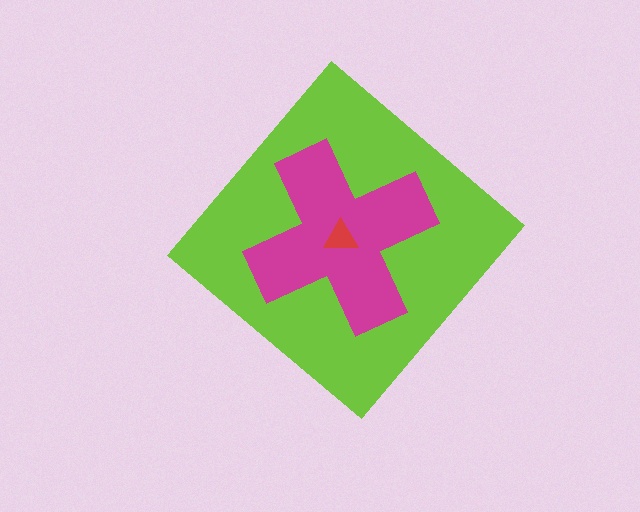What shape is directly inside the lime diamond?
The magenta cross.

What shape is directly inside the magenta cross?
The red triangle.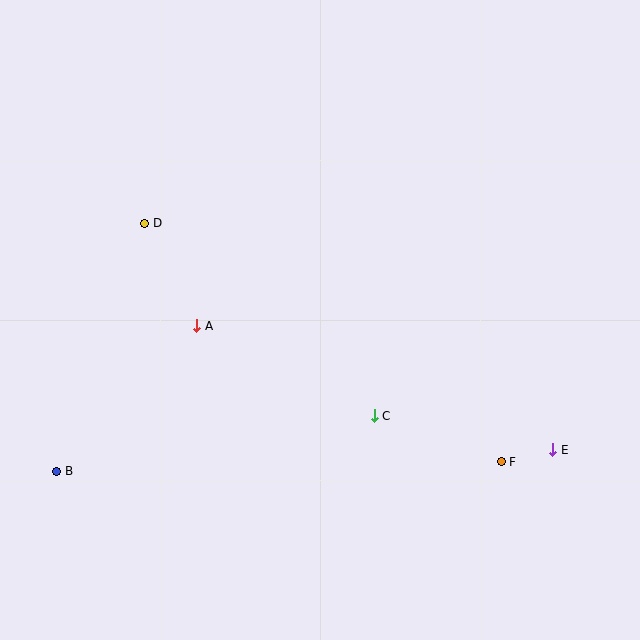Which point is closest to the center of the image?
Point C at (374, 416) is closest to the center.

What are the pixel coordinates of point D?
Point D is at (145, 223).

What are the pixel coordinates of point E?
Point E is at (553, 450).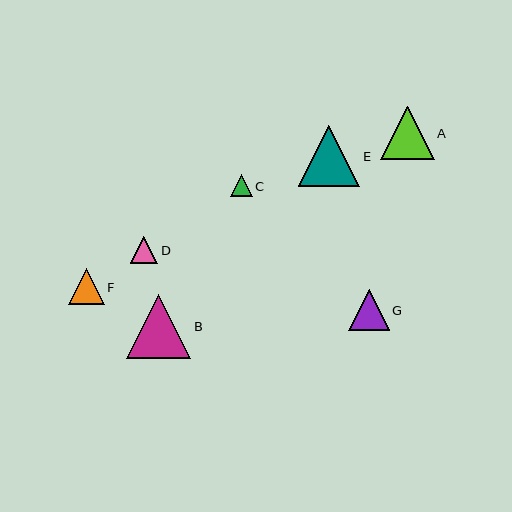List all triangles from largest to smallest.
From largest to smallest: B, E, A, G, F, D, C.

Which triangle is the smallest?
Triangle C is the smallest with a size of approximately 22 pixels.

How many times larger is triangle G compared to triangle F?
Triangle G is approximately 1.1 times the size of triangle F.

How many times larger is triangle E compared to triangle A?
Triangle E is approximately 1.1 times the size of triangle A.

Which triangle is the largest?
Triangle B is the largest with a size of approximately 64 pixels.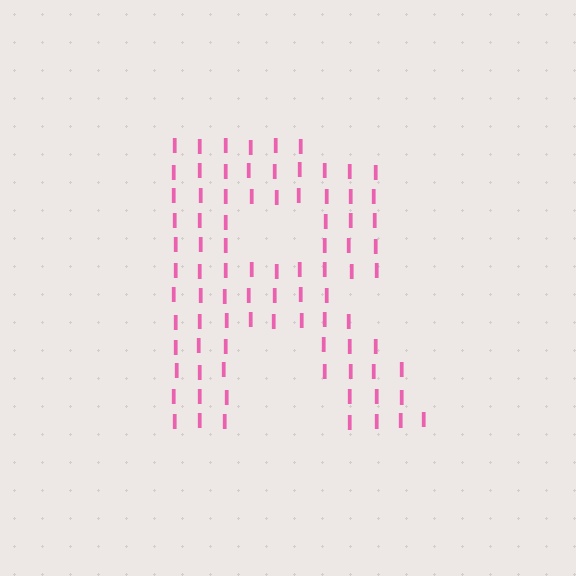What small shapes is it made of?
It is made of small letter I's.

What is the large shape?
The large shape is the letter R.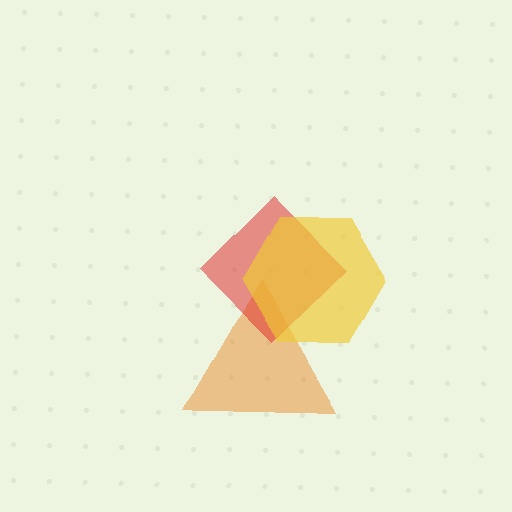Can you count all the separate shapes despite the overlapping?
Yes, there are 3 separate shapes.